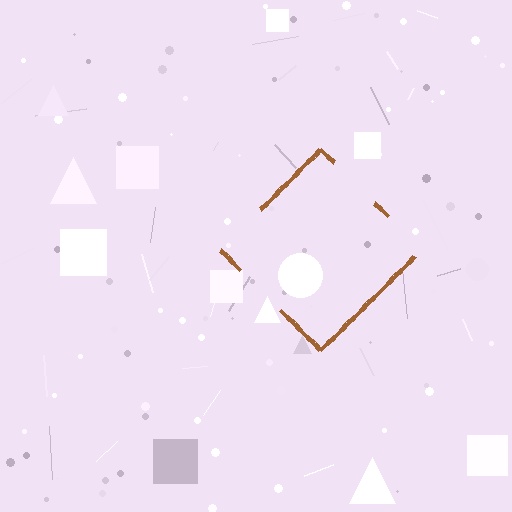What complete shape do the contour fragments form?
The contour fragments form a diamond.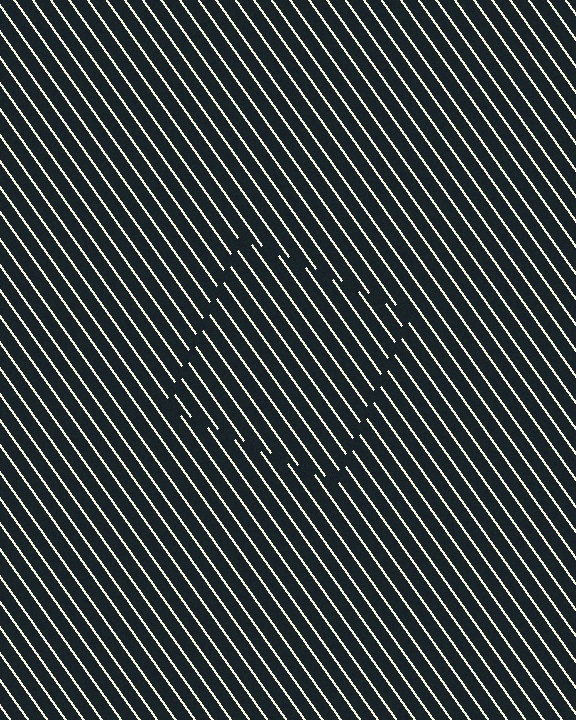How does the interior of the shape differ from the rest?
The interior of the shape contains the same grating, shifted by half a period — the contour is defined by the phase discontinuity where line-ends from the inner and outer gratings abut.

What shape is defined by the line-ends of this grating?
An illusory square. The interior of the shape contains the same grating, shifted by half a period — the contour is defined by the phase discontinuity where line-ends from the inner and outer gratings abut.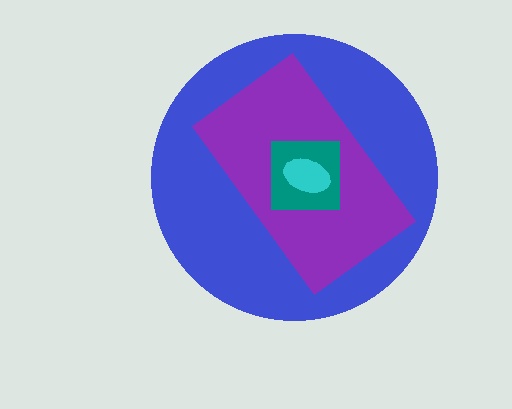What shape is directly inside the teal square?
The cyan ellipse.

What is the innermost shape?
The cyan ellipse.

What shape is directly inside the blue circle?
The purple rectangle.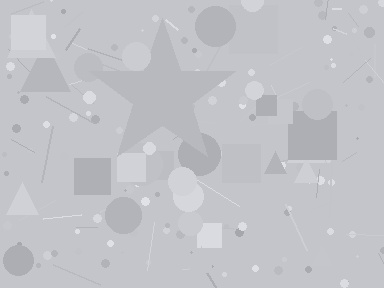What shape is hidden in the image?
A star is hidden in the image.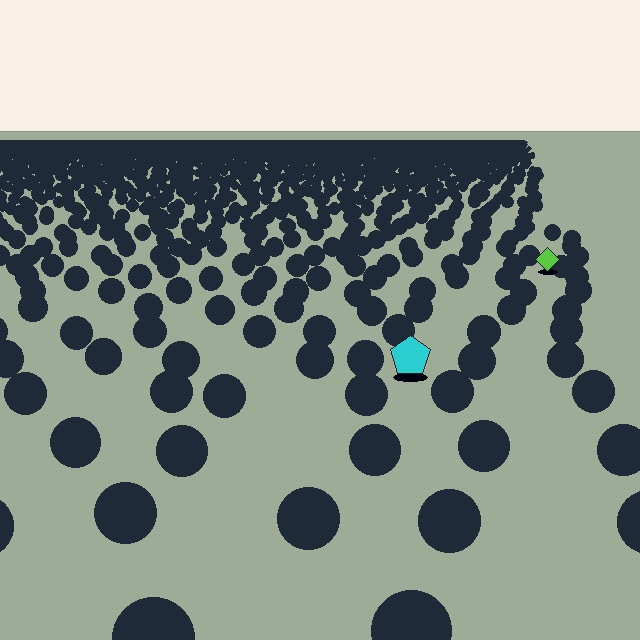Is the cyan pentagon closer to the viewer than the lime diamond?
Yes. The cyan pentagon is closer — you can tell from the texture gradient: the ground texture is coarser near it.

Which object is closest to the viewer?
The cyan pentagon is closest. The texture marks near it are larger and more spread out.